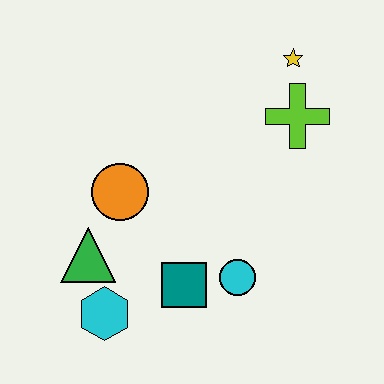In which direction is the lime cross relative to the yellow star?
The lime cross is below the yellow star.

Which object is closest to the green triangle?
The cyan hexagon is closest to the green triangle.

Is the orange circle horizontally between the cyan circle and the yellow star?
No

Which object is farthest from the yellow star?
The cyan hexagon is farthest from the yellow star.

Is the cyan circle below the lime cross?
Yes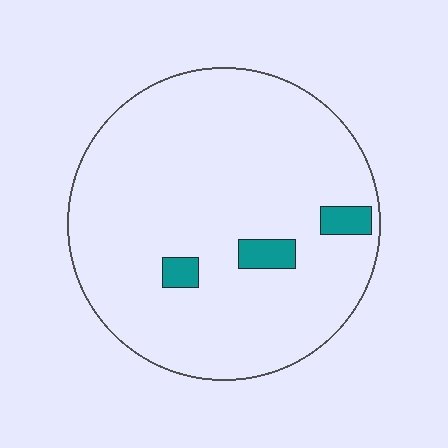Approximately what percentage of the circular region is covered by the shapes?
Approximately 5%.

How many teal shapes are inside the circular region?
3.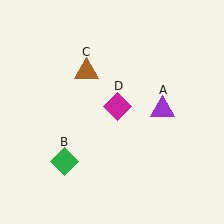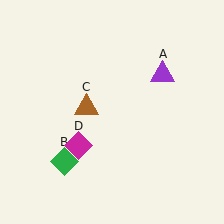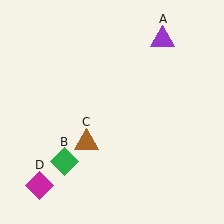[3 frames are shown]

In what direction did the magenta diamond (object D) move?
The magenta diamond (object D) moved down and to the left.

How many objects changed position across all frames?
3 objects changed position: purple triangle (object A), brown triangle (object C), magenta diamond (object D).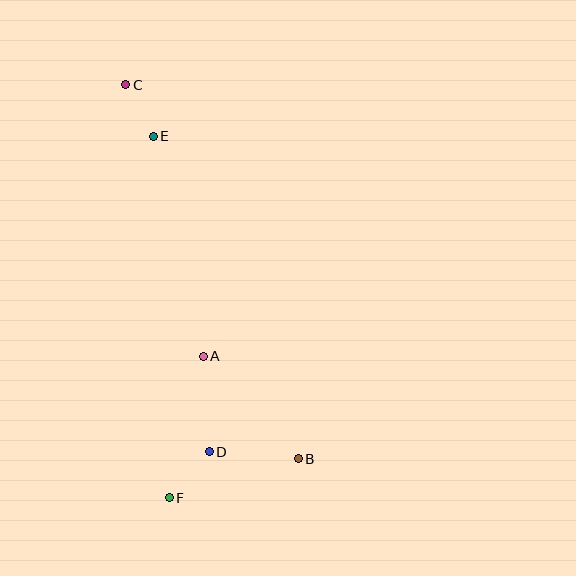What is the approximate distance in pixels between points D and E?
The distance between D and E is approximately 320 pixels.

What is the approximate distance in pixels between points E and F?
The distance between E and F is approximately 362 pixels.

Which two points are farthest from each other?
Points C and F are farthest from each other.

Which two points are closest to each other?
Points C and E are closest to each other.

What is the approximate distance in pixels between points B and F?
The distance between B and F is approximately 135 pixels.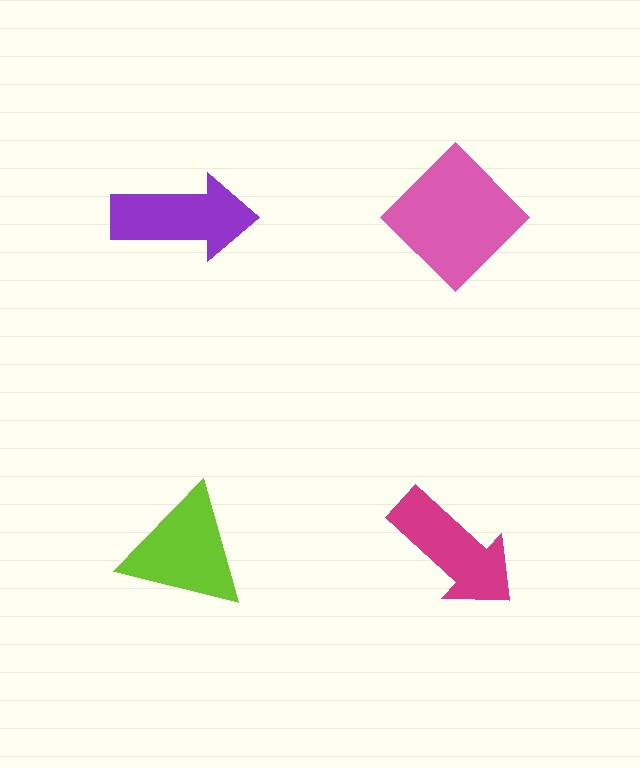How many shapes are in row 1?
2 shapes.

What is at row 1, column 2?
A pink diamond.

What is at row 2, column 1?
A lime triangle.